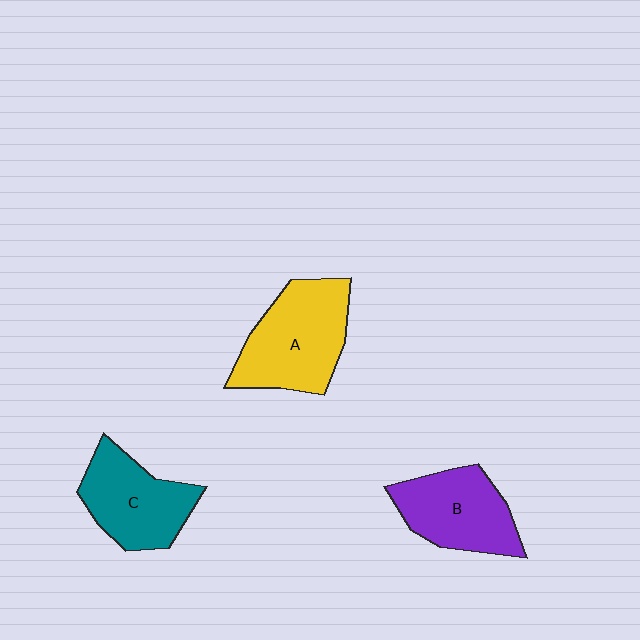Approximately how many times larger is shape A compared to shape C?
Approximately 1.2 times.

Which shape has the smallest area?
Shape B (purple).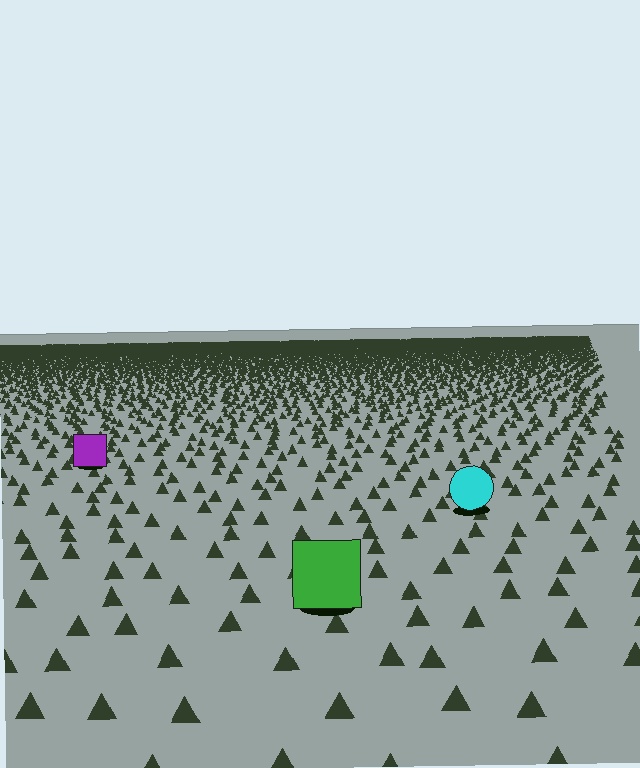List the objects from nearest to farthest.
From nearest to farthest: the green square, the cyan circle, the purple square.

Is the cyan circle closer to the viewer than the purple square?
Yes. The cyan circle is closer — you can tell from the texture gradient: the ground texture is coarser near it.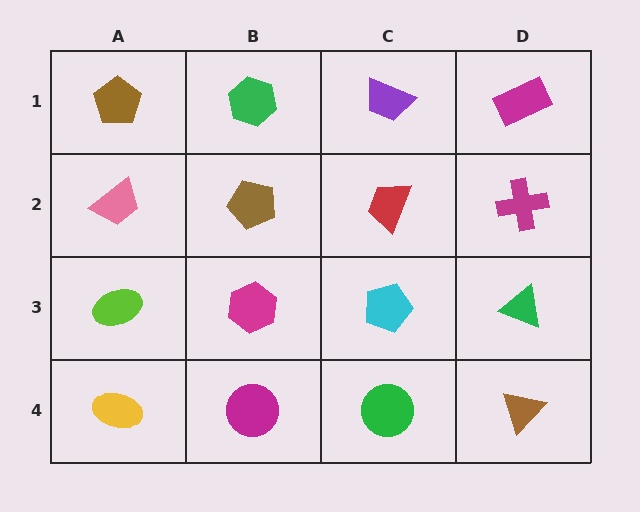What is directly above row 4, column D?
A green triangle.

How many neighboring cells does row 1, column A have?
2.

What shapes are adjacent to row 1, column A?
A pink trapezoid (row 2, column A), a green hexagon (row 1, column B).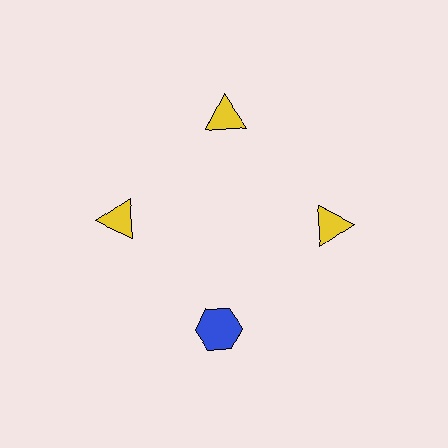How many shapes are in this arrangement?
There are 4 shapes arranged in a ring pattern.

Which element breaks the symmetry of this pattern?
The blue hexagon at roughly the 6 o'clock position breaks the symmetry. All other shapes are yellow triangles.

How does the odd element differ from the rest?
It differs in both color (blue instead of yellow) and shape (hexagon instead of triangle).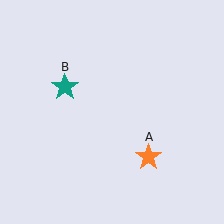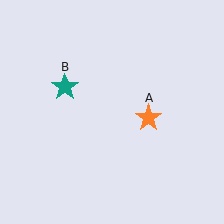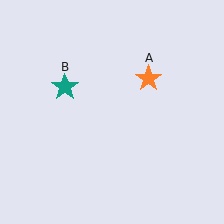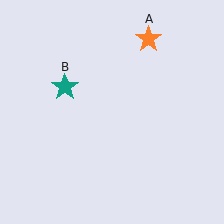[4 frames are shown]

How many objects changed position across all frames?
1 object changed position: orange star (object A).